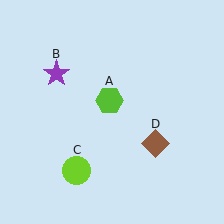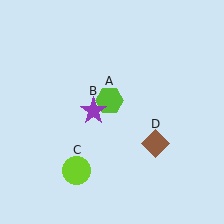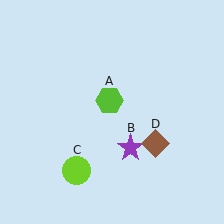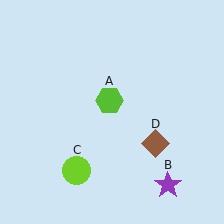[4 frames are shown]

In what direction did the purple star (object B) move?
The purple star (object B) moved down and to the right.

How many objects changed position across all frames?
1 object changed position: purple star (object B).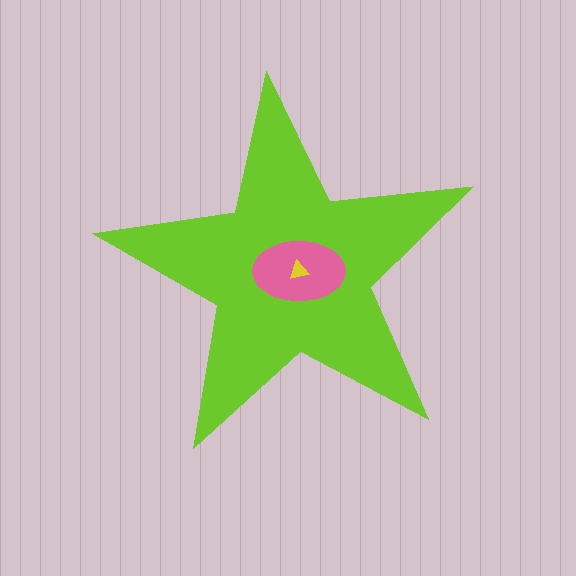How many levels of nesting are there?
3.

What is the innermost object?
The yellow triangle.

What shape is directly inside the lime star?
The pink ellipse.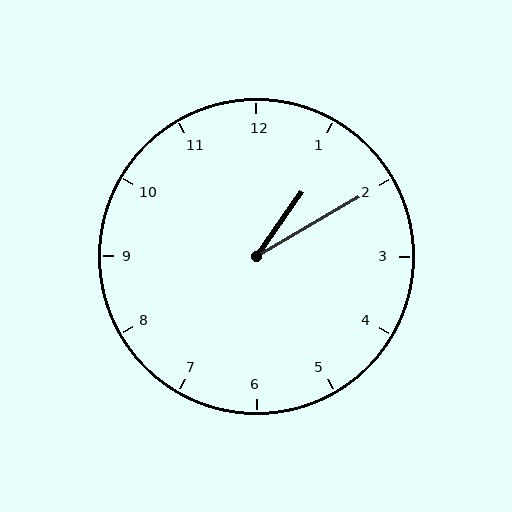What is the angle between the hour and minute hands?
Approximately 25 degrees.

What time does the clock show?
1:10.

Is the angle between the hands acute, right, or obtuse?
It is acute.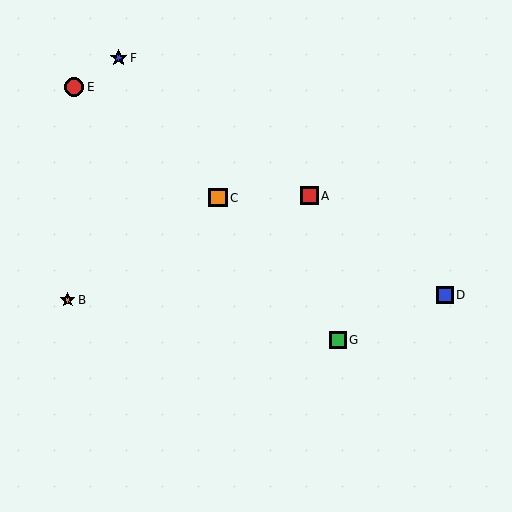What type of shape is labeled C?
Shape C is an orange square.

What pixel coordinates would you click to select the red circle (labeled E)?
Click at (74, 87) to select the red circle E.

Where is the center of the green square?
The center of the green square is at (338, 340).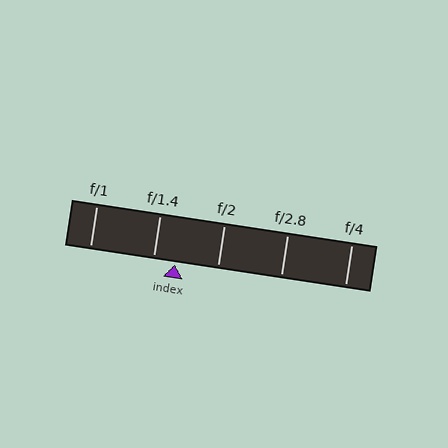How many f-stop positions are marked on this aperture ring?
There are 5 f-stop positions marked.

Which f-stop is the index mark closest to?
The index mark is closest to f/1.4.